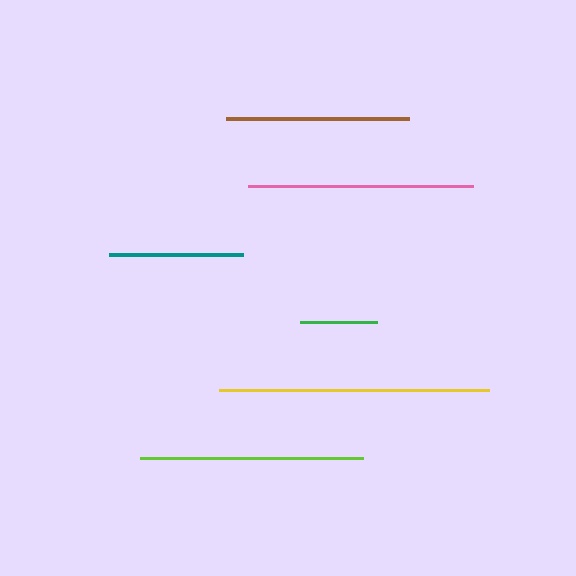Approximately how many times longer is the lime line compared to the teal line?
The lime line is approximately 1.7 times the length of the teal line.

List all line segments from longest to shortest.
From longest to shortest: yellow, pink, lime, brown, teal, green.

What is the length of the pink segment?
The pink segment is approximately 225 pixels long.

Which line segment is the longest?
The yellow line is the longest at approximately 270 pixels.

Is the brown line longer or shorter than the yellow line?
The yellow line is longer than the brown line.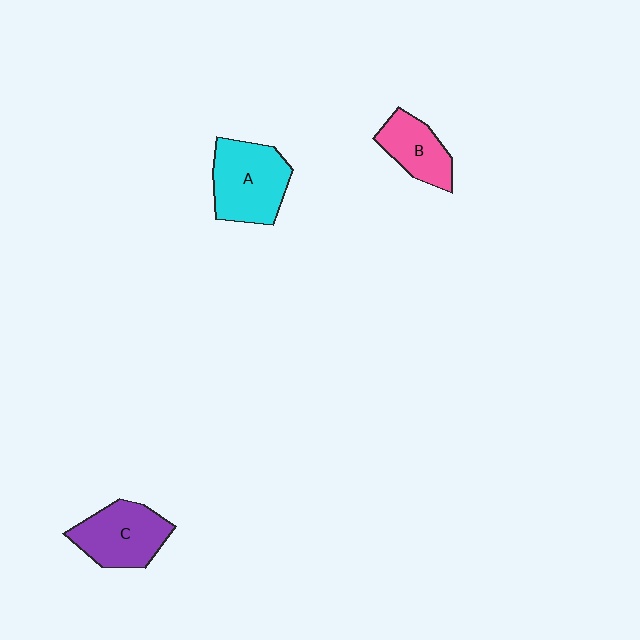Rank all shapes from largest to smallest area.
From largest to smallest: A (cyan), C (purple), B (pink).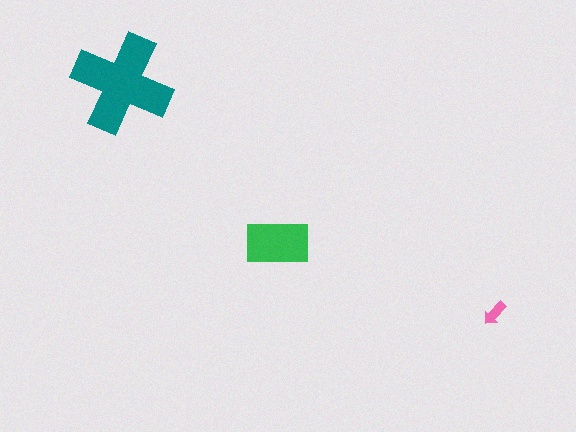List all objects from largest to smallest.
The teal cross, the green rectangle, the pink arrow.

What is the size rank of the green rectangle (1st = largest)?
2nd.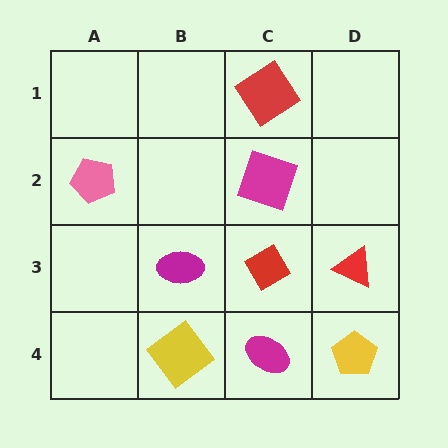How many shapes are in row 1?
1 shape.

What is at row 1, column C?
A red diamond.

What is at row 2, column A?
A pink pentagon.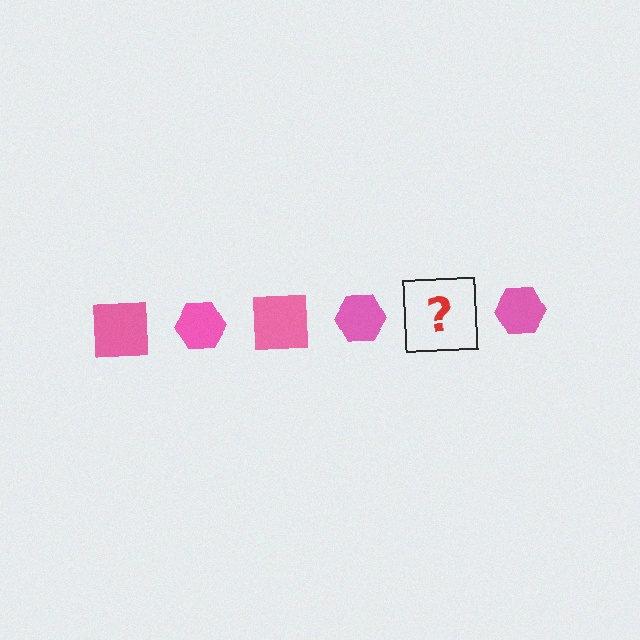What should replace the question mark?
The question mark should be replaced with a pink square.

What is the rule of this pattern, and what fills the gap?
The rule is that the pattern cycles through square, hexagon shapes in pink. The gap should be filled with a pink square.